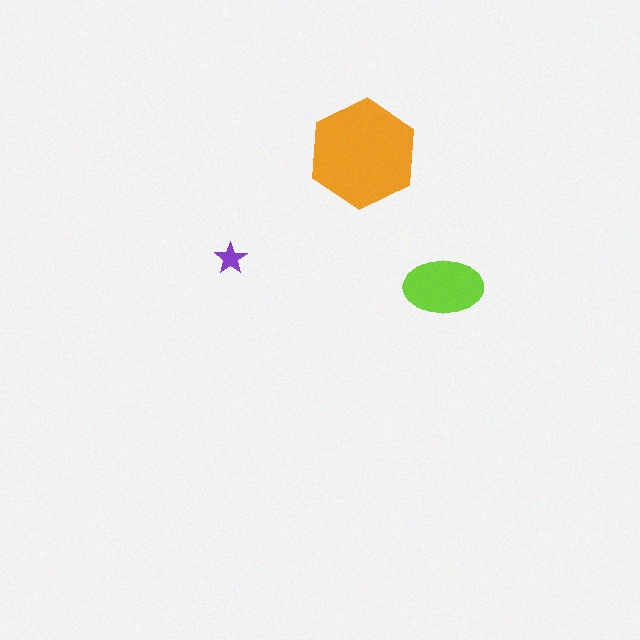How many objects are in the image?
There are 3 objects in the image.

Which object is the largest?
The orange hexagon.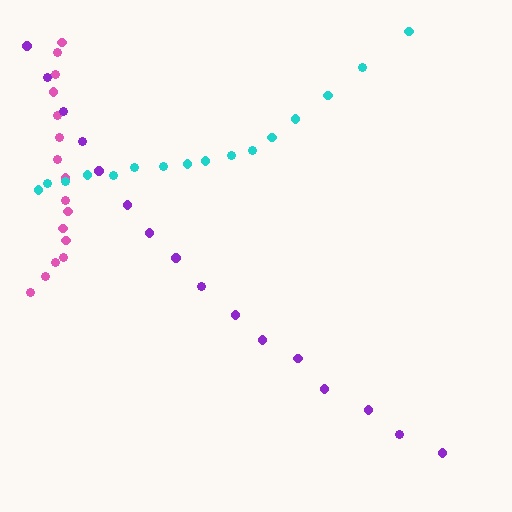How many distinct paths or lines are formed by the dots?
There are 3 distinct paths.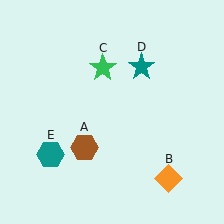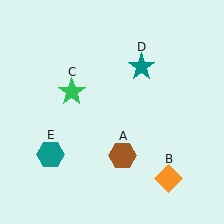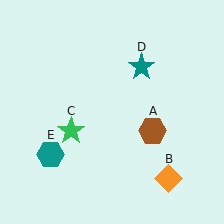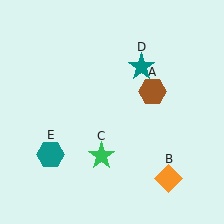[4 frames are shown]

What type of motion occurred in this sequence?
The brown hexagon (object A), green star (object C) rotated counterclockwise around the center of the scene.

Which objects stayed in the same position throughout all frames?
Orange diamond (object B) and teal star (object D) and teal hexagon (object E) remained stationary.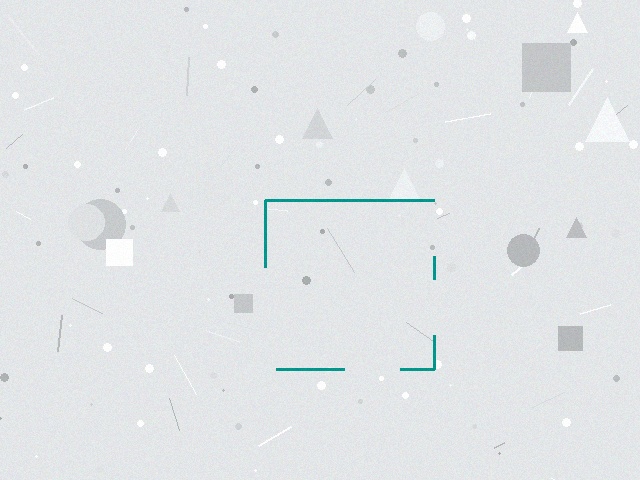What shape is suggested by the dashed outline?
The dashed outline suggests a square.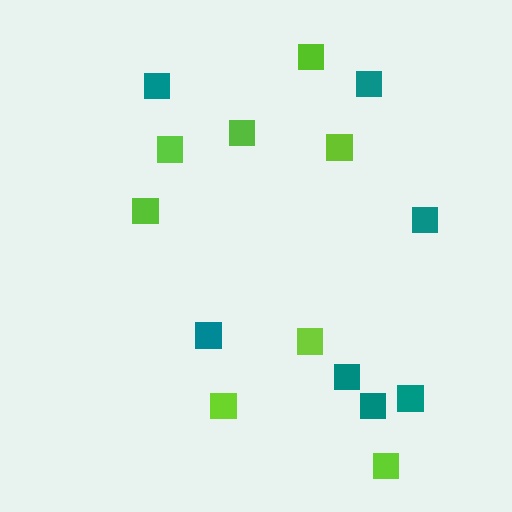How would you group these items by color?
There are 2 groups: one group of lime squares (8) and one group of teal squares (7).